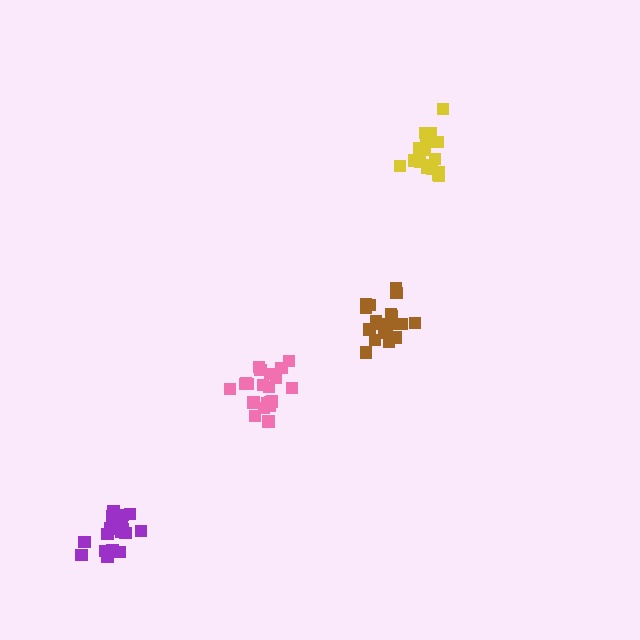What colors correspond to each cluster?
The clusters are colored: purple, brown, pink, yellow.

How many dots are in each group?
Group 1: 21 dots, Group 2: 21 dots, Group 3: 21 dots, Group 4: 19 dots (82 total).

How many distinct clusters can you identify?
There are 4 distinct clusters.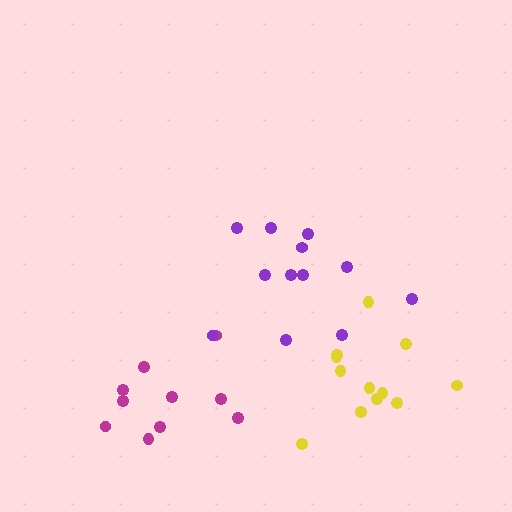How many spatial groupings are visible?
There are 3 spatial groupings.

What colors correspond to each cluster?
The clusters are colored: magenta, purple, yellow.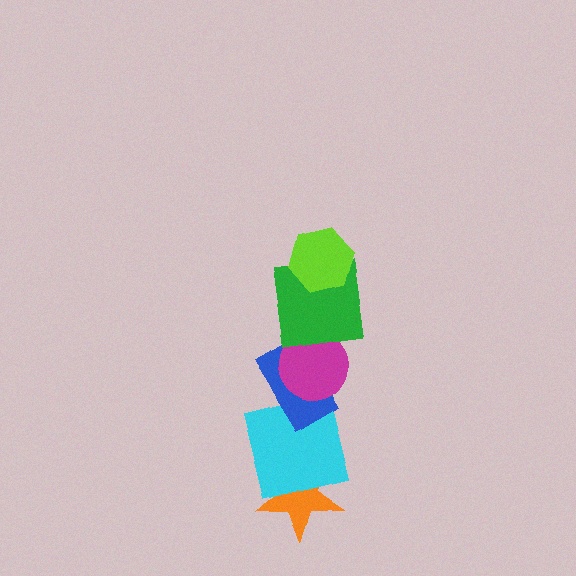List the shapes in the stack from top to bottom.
From top to bottom: the lime hexagon, the green square, the magenta circle, the blue rectangle, the cyan square, the orange star.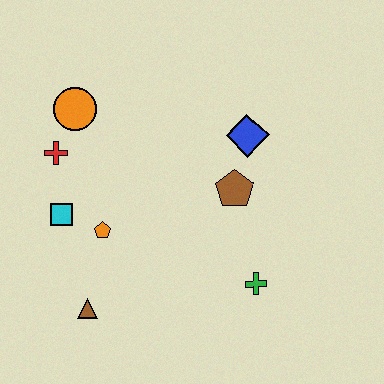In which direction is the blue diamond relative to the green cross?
The blue diamond is above the green cross.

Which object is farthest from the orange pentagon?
The blue diamond is farthest from the orange pentagon.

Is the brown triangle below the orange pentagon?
Yes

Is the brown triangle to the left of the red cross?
No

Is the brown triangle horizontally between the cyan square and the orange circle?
No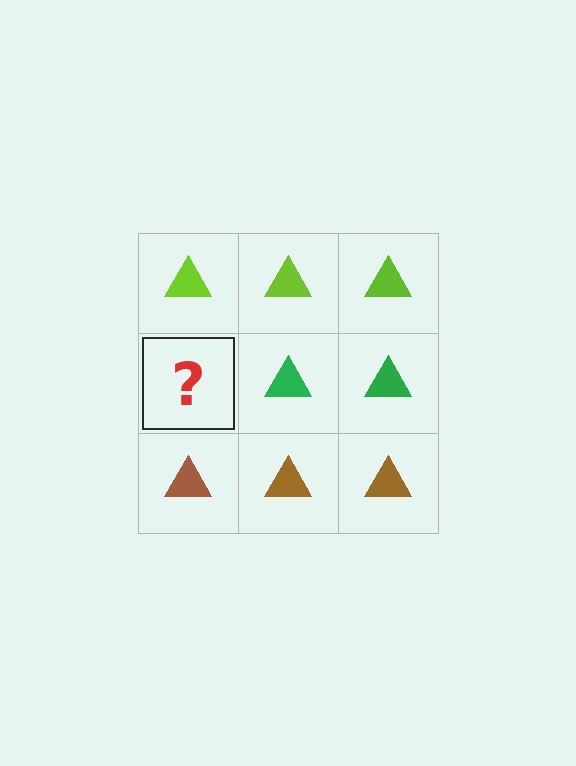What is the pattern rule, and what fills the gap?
The rule is that each row has a consistent color. The gap should be filled with a green triangle.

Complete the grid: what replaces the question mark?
The question mark should be replaced with a green triangle.